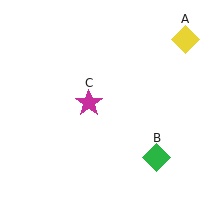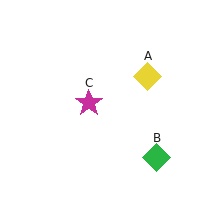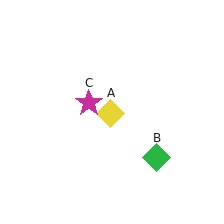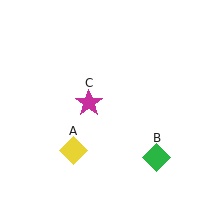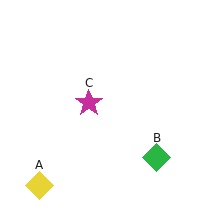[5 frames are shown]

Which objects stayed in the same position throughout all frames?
Green diamond (object B) and magenta star (object C) remained stationary.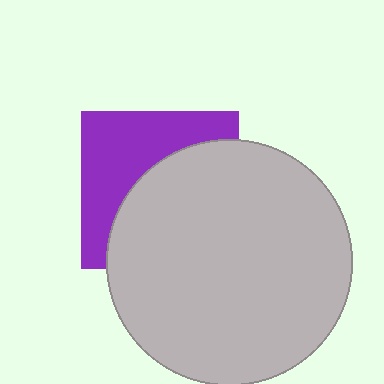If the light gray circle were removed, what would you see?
You would see the complete purple square.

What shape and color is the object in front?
The object in front is a light gray circle.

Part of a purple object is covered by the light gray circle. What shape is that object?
It is a square.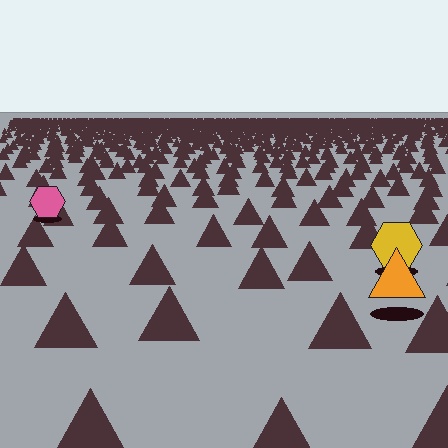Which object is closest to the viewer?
The orange triangle is closest. The texture marks near it are larger and more spread out.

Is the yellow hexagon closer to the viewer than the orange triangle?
No. The orange triangle is closer — you can tell from the texture gradient: the ground texture is coarser near it.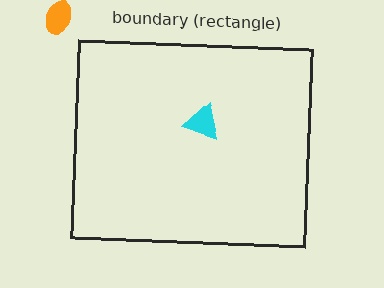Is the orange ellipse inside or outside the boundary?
Outside.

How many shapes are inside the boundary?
1 inside, 1 outside.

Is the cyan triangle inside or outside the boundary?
Inside.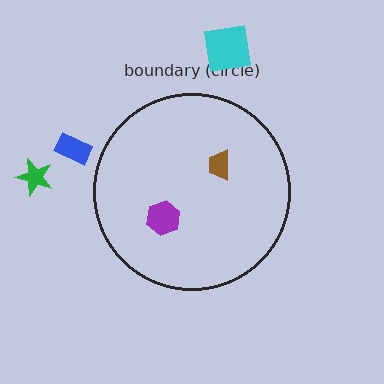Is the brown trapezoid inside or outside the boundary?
Inside.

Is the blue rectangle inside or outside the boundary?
Outside.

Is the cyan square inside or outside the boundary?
Outside.